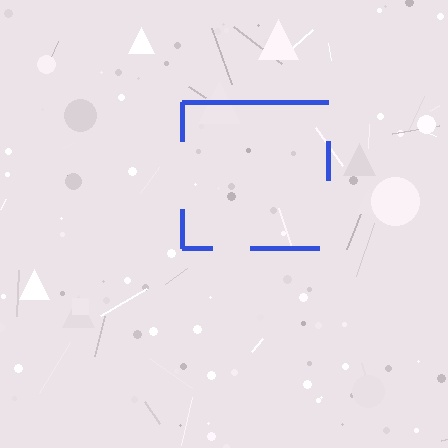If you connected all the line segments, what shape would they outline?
They would outline a square.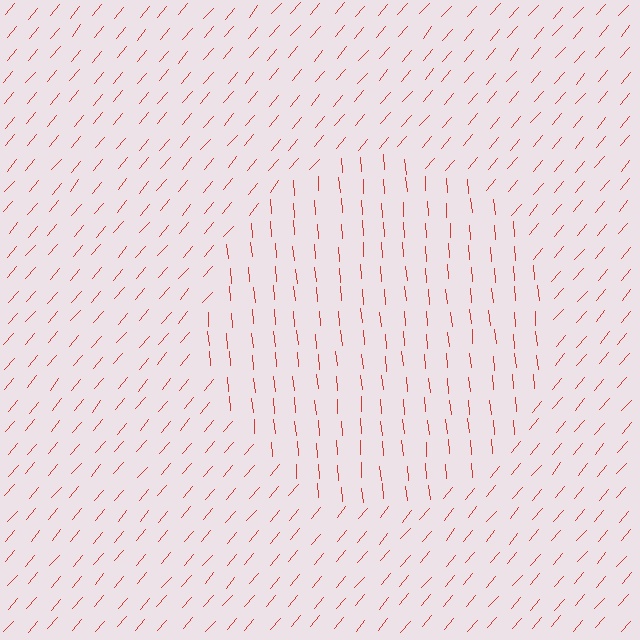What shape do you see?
I see a circle.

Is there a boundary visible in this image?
Yes, there is a texture boundary formed by a change in line orientation.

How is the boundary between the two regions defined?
The boundary is defined purely by a change in line orientation (approximately 45 degrees difference). All lines are the same color and thickness.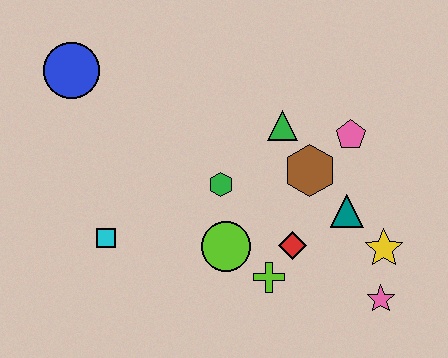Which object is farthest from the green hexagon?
The pink star is farthest from the green hexagon.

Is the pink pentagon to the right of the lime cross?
Yes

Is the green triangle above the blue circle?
No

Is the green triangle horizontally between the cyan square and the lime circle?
No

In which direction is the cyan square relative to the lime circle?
The cyan square is to the left of the lime circle.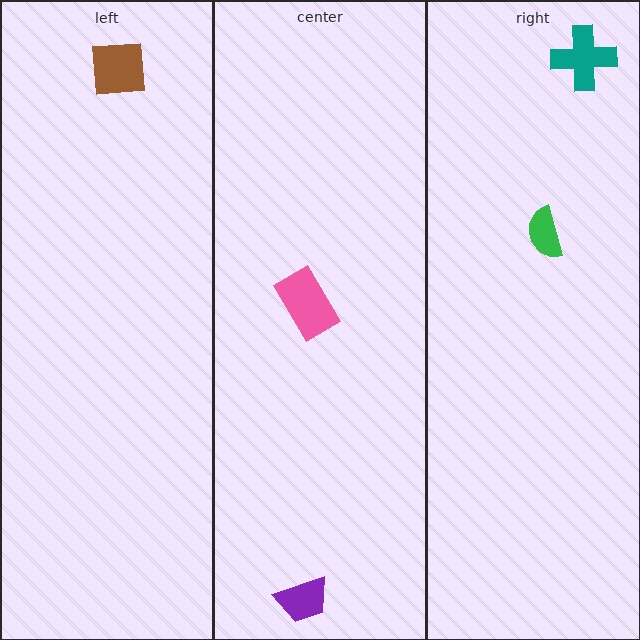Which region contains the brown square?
The left region.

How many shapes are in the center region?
2.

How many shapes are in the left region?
1.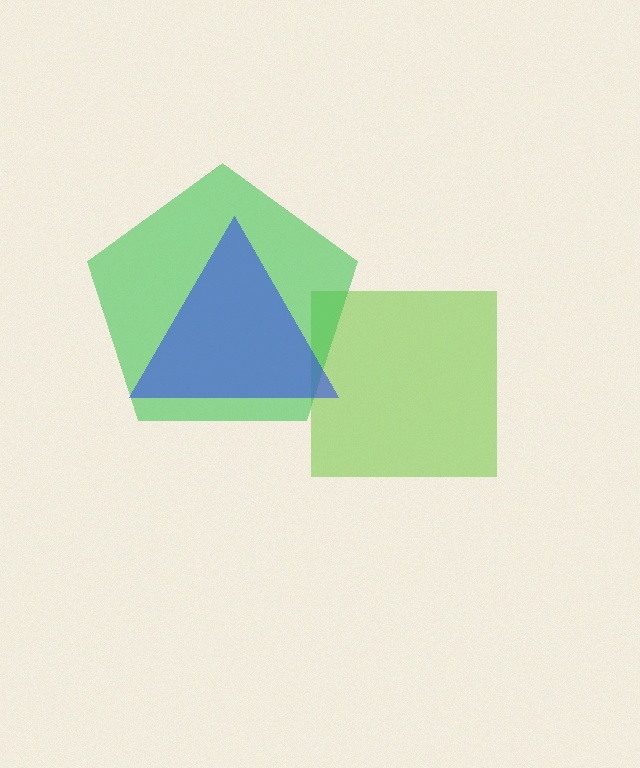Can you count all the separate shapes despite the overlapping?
Yes, there are 3 separate shapes.